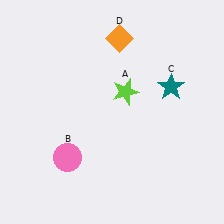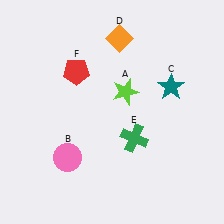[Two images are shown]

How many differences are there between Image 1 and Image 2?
There are 2 differences between the two images.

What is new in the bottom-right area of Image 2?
A green cross (E) was added in the bottom-right area of Image 2.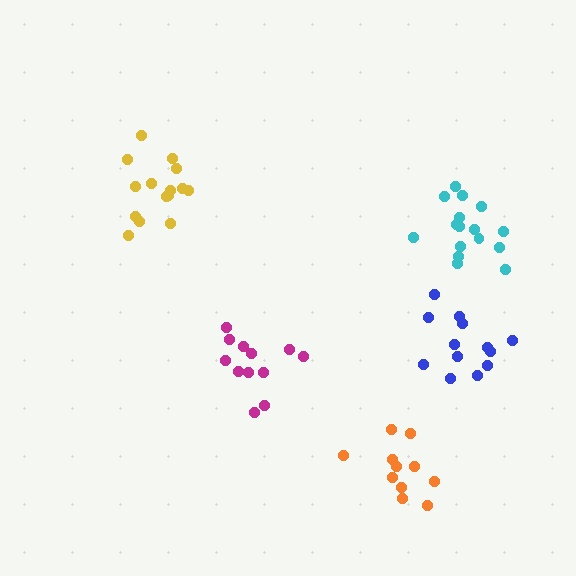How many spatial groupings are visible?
There are 5 spatial groupings.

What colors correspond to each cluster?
The clusters are colored: blue, orange, magenta, cyan, yellow.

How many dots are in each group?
Group 1: 13 dots, Group 2: 11 dots, Group 3: 12 dots, Group 4: 16 dots, Group 5: 15 dots (67 total).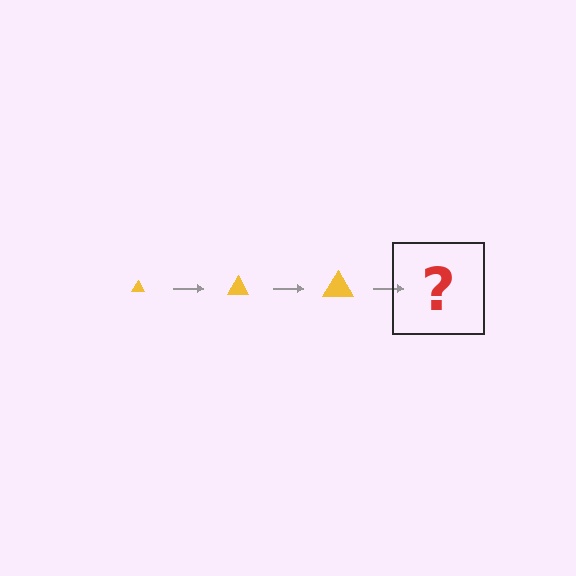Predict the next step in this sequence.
The next step is a yellow triangle, larger than the previous one.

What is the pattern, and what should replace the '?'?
The pattern is that the triangle gets progressively larger each step. The '?' should be a yellow triangle, larger than the previous one.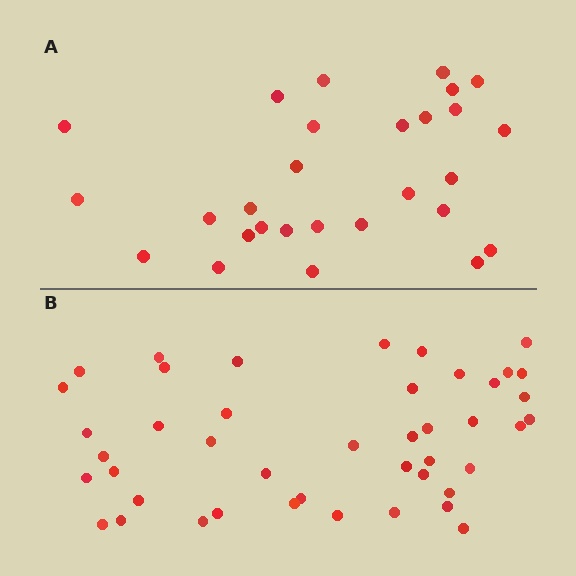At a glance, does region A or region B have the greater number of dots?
Region B (the bottom region) has more dots.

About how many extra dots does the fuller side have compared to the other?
Region B has approximately 15 more dots than region A.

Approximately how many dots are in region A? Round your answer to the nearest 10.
About 30 dots. (The exact count is 28, which rounds to 30.)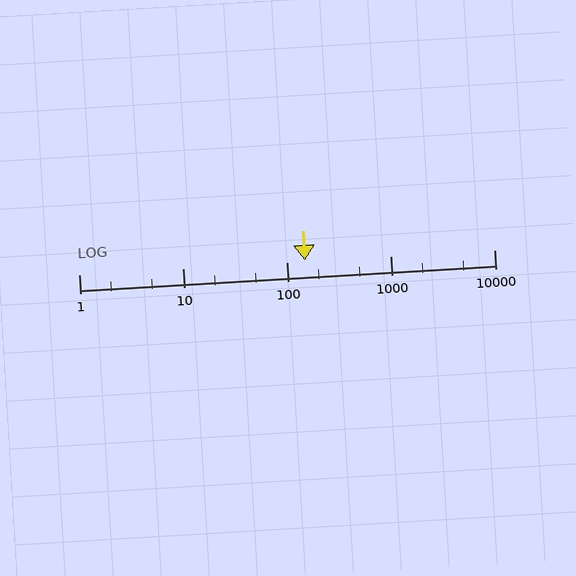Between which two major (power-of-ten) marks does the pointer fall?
The pointer is between 100 and 1000.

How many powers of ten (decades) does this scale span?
The scale spans 4 decades, from 1 to 10000.